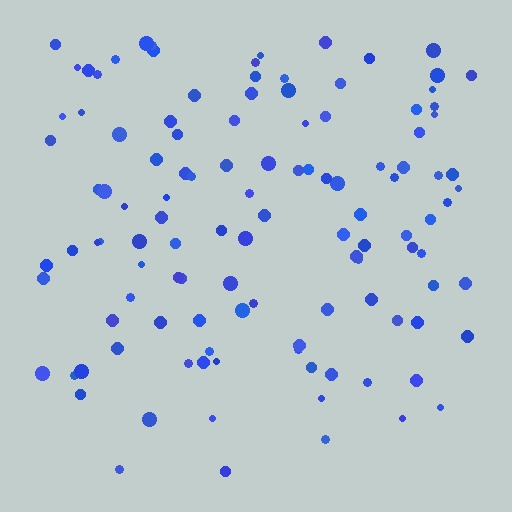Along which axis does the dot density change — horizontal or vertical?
Vertical.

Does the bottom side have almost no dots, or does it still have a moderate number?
Still a moderate number, just noticeably fewer than the top.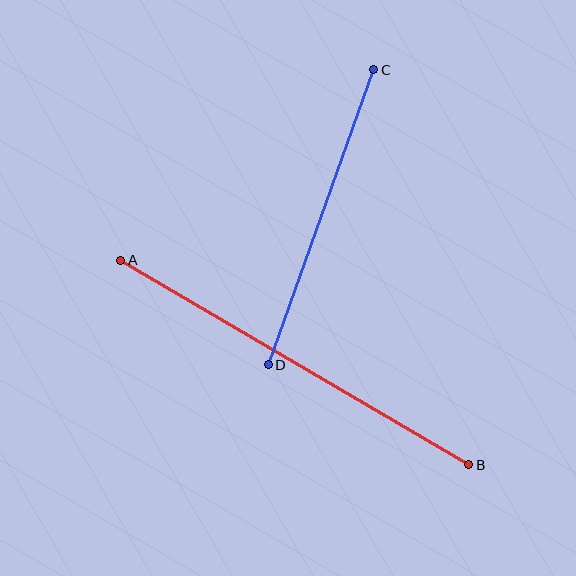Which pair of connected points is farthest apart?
Points A and B are farthest apart.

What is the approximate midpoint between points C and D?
The midpoint is at approximately (321, 217) pixels.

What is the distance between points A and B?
The distance is approximately 404 pixels.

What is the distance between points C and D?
The distance is approximately 313 pixels.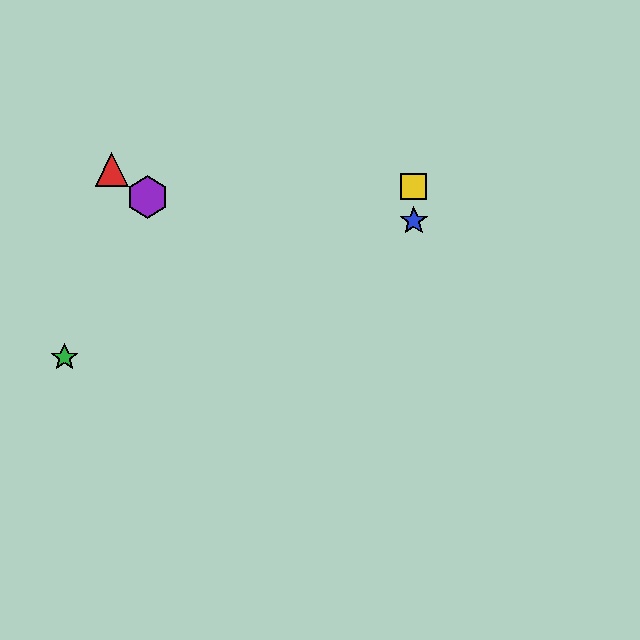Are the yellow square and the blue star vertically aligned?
Yes, both are at x≈414.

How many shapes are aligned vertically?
2 shapes (the blue star, the yellow square) are aligned vertically.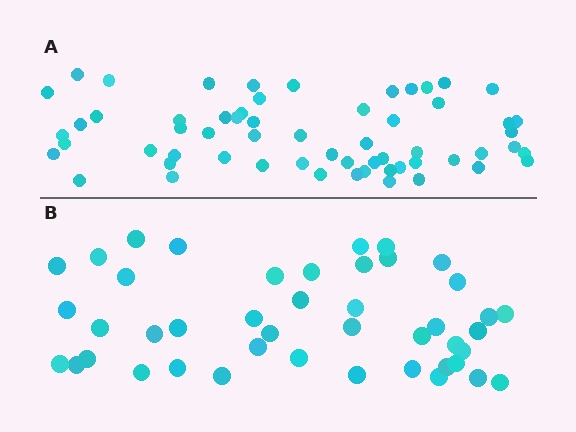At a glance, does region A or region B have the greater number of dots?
Region A (the top region) has more dots.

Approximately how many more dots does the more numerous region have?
Region A has approximately 15 more dots than region B.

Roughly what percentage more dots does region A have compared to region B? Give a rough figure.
About 35% more.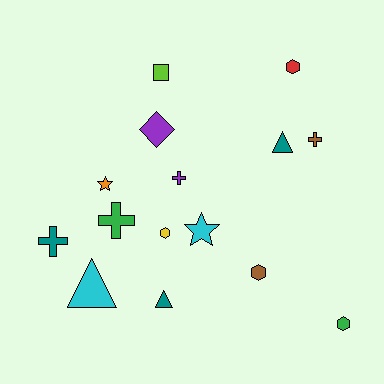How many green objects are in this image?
There are 2 green objects.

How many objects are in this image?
There are 15 objects.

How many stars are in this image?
There are 2 stars.